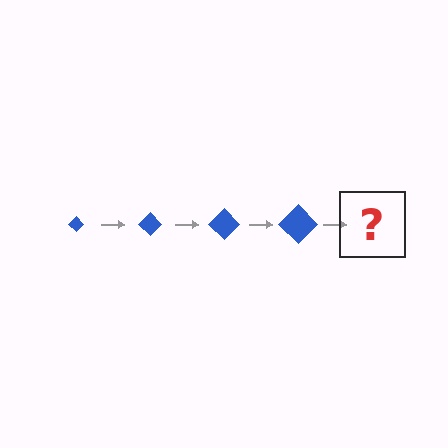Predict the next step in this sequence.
The next step is a blue diamond, larger than the previous one.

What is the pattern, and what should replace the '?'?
The pattern is that the diamond gets progressively larger each step. The '?' should be a blue diamond, larger than the previous one.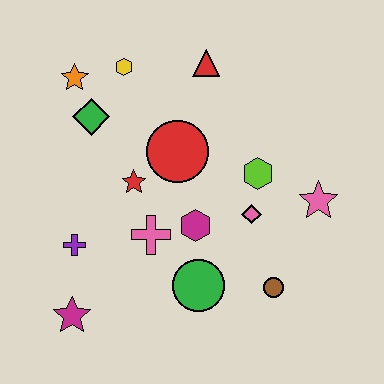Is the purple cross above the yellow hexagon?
No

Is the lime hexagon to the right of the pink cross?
Yes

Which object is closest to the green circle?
The magenta hexagon is closest to the green circle.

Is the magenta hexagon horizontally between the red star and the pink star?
Yes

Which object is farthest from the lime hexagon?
The magenta star is farthest from the lime hexagon.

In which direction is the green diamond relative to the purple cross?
The green diamond is above the purple cross.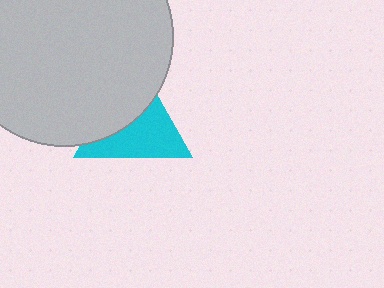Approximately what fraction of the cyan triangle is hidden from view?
Roughly 46% of the cyan triangle is hidden behind the light gray circle.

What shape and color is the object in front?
The object in front is a light gray circle.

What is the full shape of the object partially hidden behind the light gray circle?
The partially hidden object is a cyan triangle.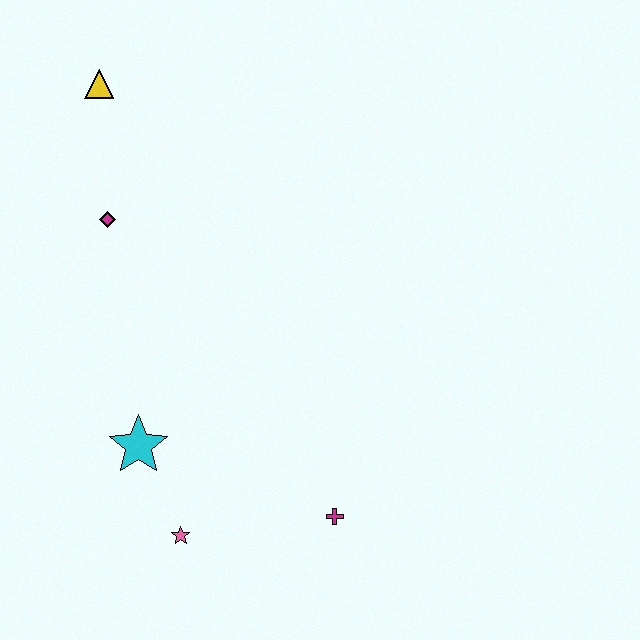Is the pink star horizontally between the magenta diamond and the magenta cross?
Yes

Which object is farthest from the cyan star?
The yellow triangle is farthest from the cyan star.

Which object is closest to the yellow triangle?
The magenta diamond is closest to the yellow triangle.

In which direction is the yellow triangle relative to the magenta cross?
The yellow triangle is above the magenta cross.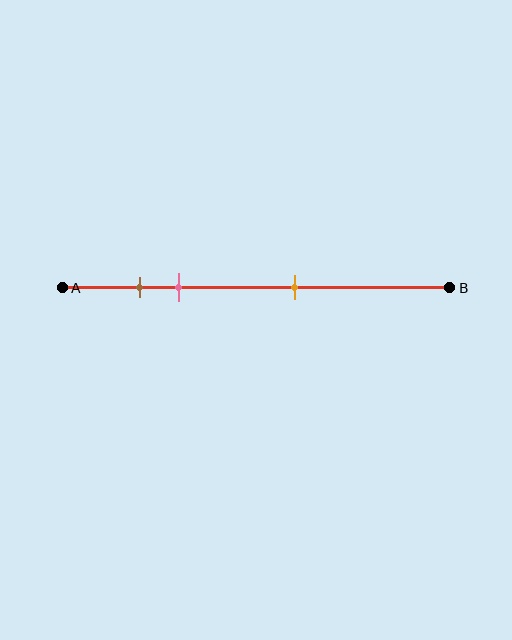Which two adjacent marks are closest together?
The brown and pink marks are the closest adjacent pair.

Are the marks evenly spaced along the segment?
No, the marks are not evenly spaced.